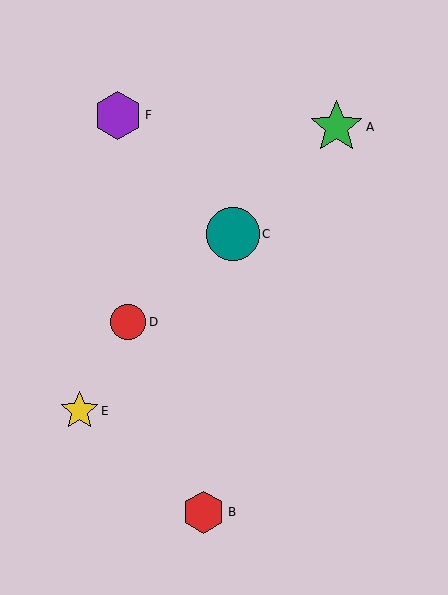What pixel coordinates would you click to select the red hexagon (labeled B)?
Click at (204, 512) to select the red hexagon B.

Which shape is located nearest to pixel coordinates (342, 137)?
The green star (labeled A) at (337, 127) is nearest to that location.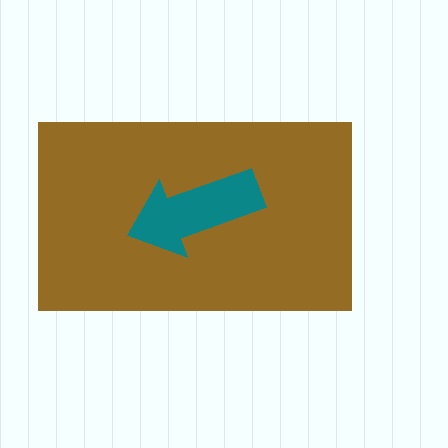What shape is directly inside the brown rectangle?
The teal arrow.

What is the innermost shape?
The teal arrow.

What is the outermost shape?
The brown rectangle.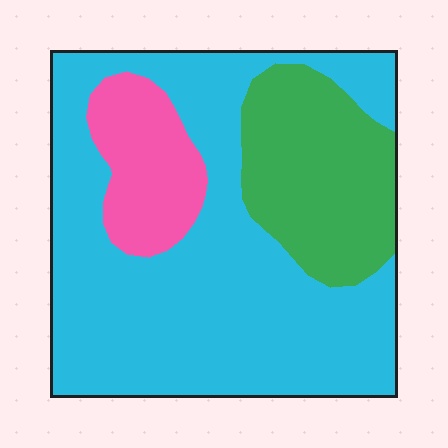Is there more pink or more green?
Green.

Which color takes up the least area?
Pink, at roughly 15%.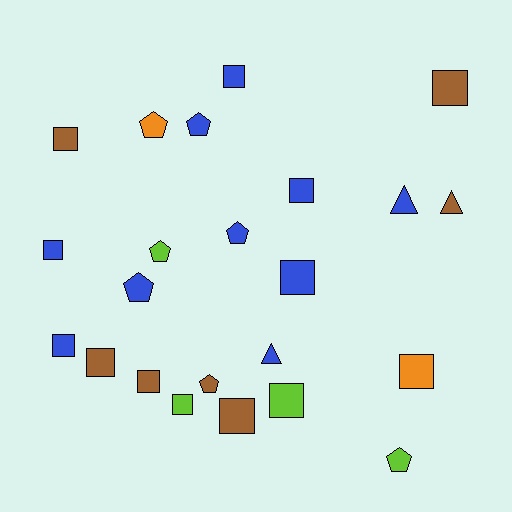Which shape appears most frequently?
Square, with 13 objects.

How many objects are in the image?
There are 23 objects.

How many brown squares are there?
There are 5 brown squares.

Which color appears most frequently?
Blue, with 10 objects.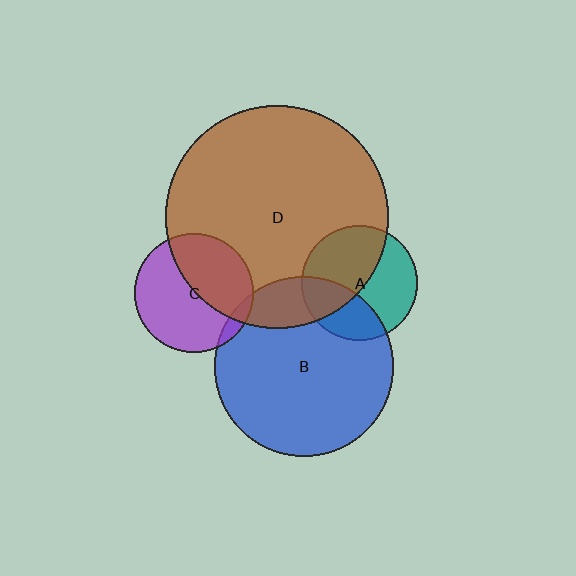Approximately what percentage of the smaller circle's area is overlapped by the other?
Approximately 5%.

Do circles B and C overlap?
Yes.